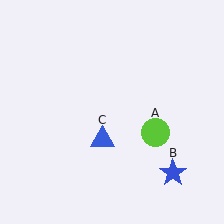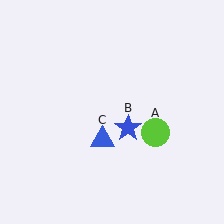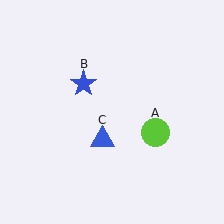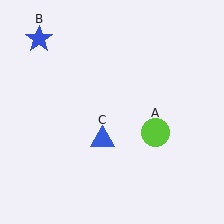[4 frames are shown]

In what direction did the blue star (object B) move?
The blue star (object B) moved up and to the left.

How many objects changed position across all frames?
1 object changed position: blue star (object B).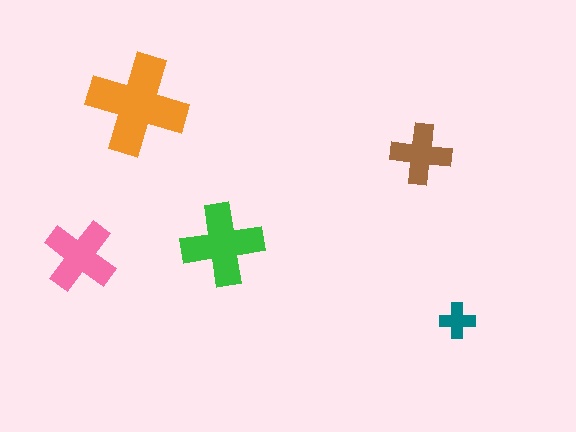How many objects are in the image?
There are 5 objects in the image.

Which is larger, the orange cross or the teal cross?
The orange one.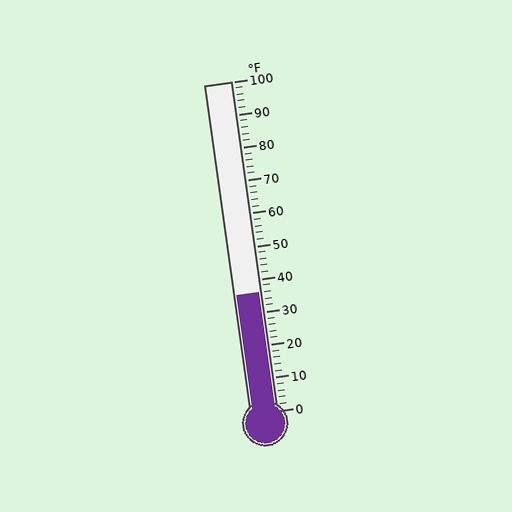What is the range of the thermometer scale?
The thermometer scale ranges from 0°F to 100°F.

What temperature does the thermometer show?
The thermometer shows approximately 36°F.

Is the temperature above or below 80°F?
The temperature is below 80°F.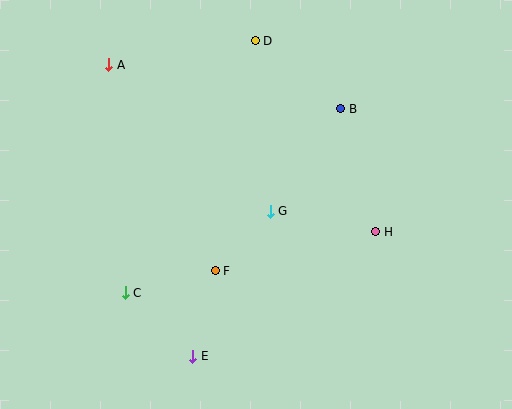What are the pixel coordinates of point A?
Point A is at (109, 65).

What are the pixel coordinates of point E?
Point E is at (193, 356).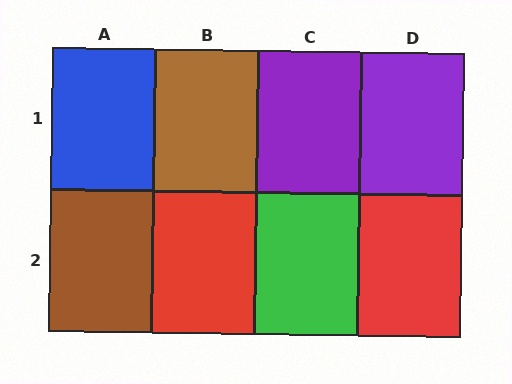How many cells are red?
2 cells are red.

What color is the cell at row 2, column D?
Red.